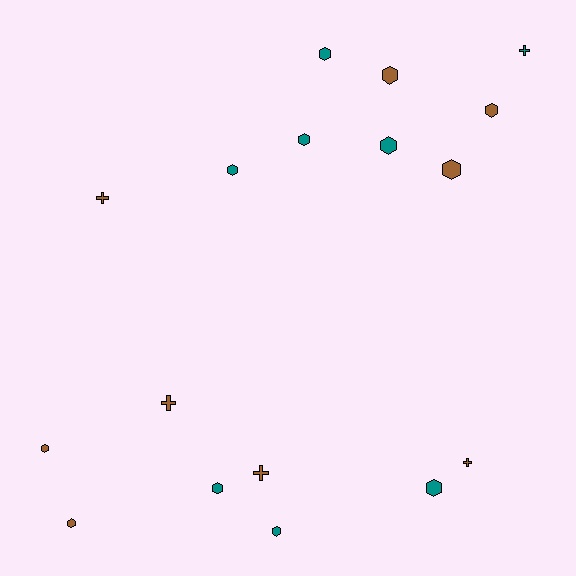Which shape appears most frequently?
Hexagon, with 12 objects.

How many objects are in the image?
There are 17 objects.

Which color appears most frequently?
Brown, with 9 objects.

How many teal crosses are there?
There is 1 teal cross.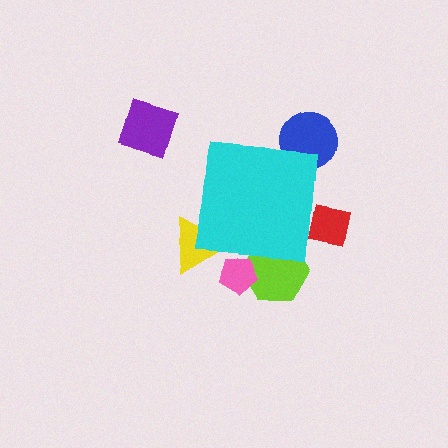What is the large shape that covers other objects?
A cyan square.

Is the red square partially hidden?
Yes, the red square is partially hidden behind the cyan square.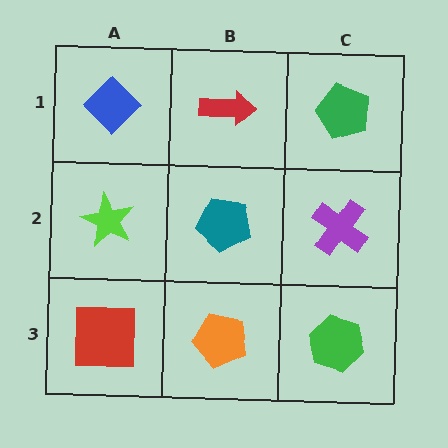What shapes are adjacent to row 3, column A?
A lime star (row 2, column A), an orange pentagon (row 3, column B).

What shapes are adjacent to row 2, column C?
A green pentagon (row 1, column C), a green hexagon (row 3, column C), a teal pentagon (row 2, column B).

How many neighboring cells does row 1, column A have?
2.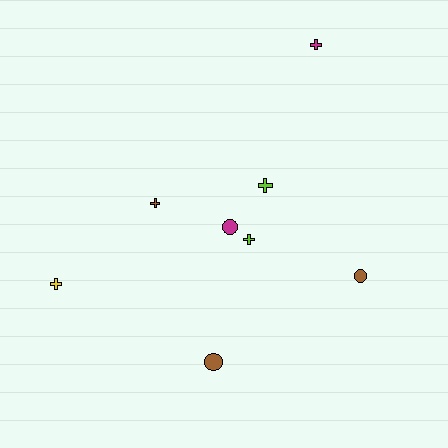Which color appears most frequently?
Brown, with 3 objects.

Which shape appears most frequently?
Cross, with 5 objects.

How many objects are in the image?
There are 8 objects.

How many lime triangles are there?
There are no lime triangles.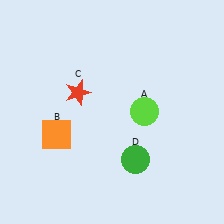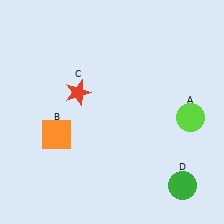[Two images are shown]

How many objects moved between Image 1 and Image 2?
2 objects moved between the two images.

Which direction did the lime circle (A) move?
The lime circle (A) moved right.